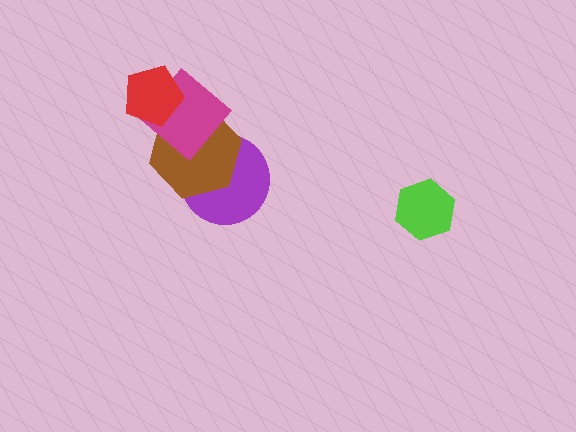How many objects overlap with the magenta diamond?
3 objects overlap with the magenta diamond.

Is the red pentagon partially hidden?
No, no other shape covers it.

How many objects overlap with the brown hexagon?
3 objects overlap with the brown hexagon.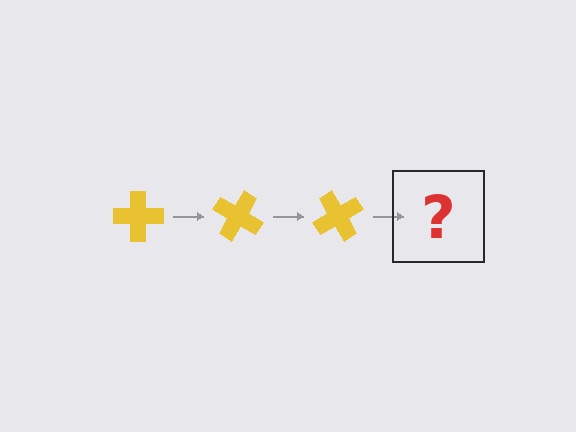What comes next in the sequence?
The next element should be a yellow cross rotated 90 degrees.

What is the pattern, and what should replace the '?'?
The pattern is that the cross rotates 30 degrees each step. The '?' should be a yellow cross rotated 90 degrees.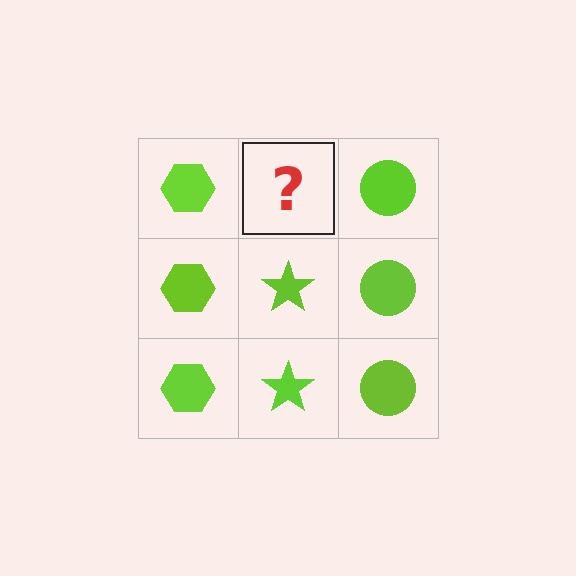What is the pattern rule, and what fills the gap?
The rule is that each column has a consistent shape. The gap should be filled with a lime star.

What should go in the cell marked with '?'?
The missing cell should contain a lime star.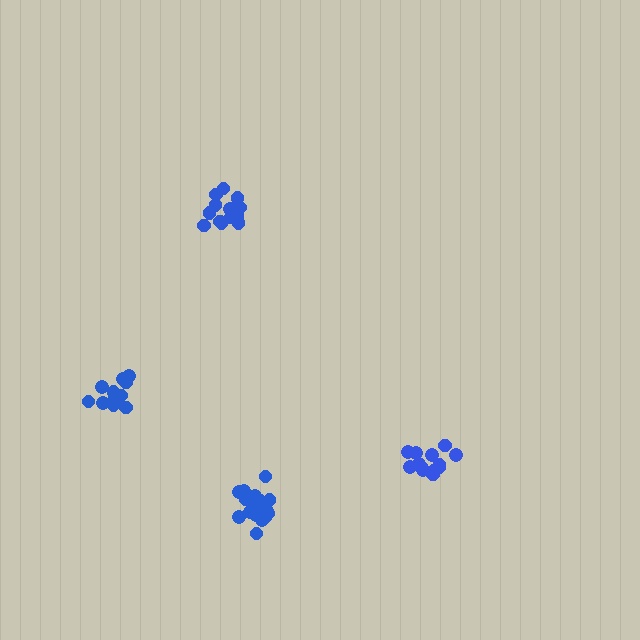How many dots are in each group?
Group 1: 18 dots, Group 2: 14 dots, Group 3: 13 dots, Group 4: 12 dots (57 total).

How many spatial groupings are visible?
There are 4 spatial groupings.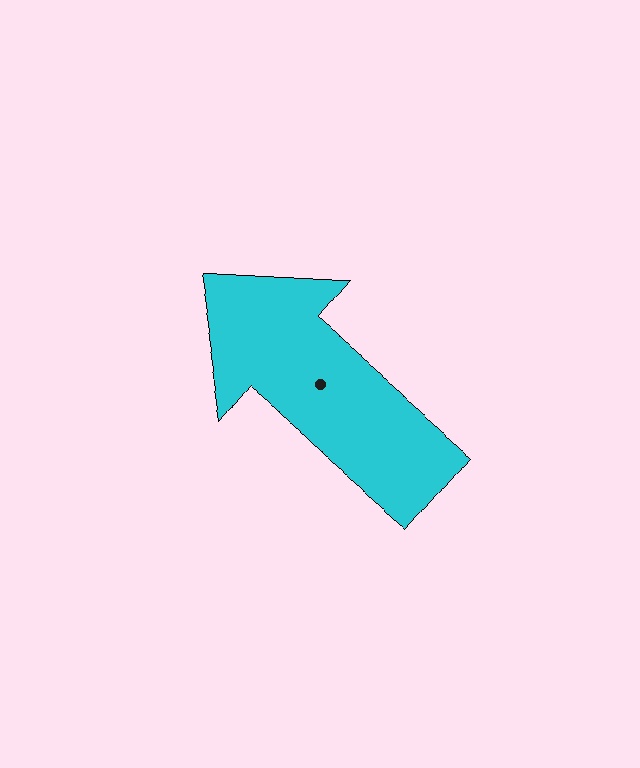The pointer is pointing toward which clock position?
Roughly 10 o'clock.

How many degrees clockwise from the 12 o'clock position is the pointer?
Approximately 310 degrees.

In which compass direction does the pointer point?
Northwest.